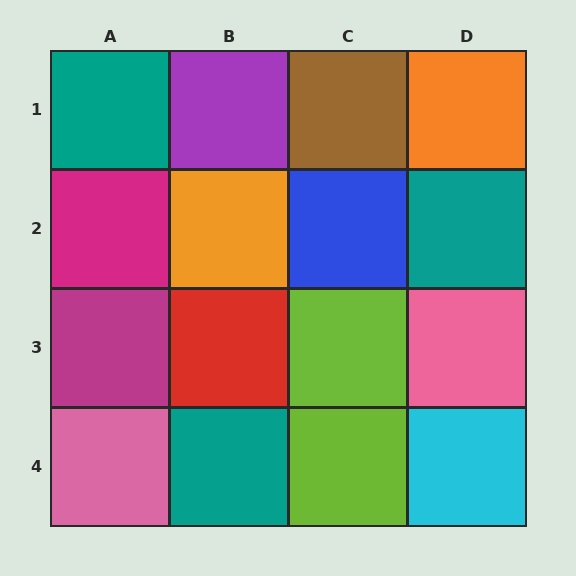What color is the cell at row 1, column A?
Teal.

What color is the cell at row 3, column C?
Lime.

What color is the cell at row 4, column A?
Pink.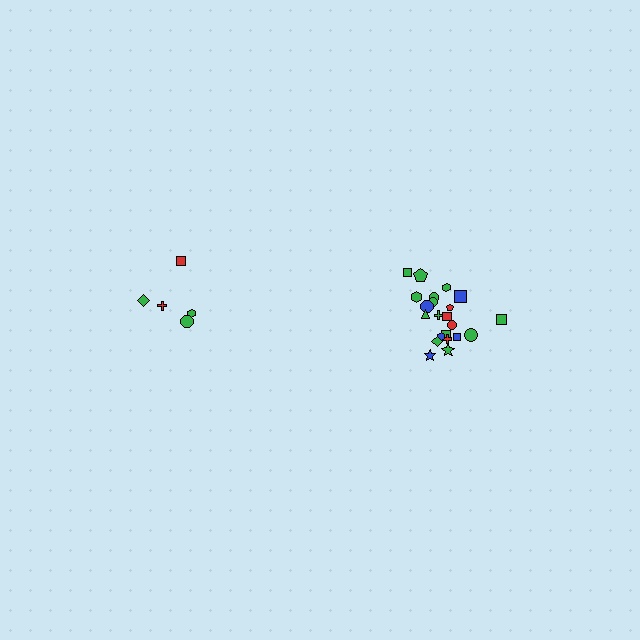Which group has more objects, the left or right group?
The right group.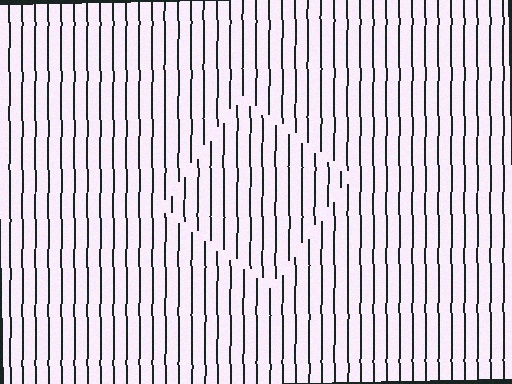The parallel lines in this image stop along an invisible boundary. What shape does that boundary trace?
An illusory square. The interior of the shape contains the same grating, shifted by half a period — the contour is defined by the phase discontinuity where line-ends from the inner and outer gratings abut.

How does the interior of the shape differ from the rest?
The interior of the shape contains the same grating, shifted by half a period — the contour is defined by the phase discontinuity where line-ends from the inner and outer gratings abut.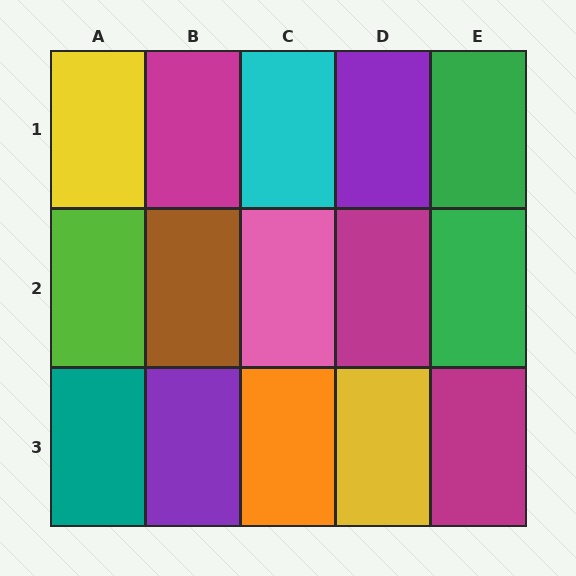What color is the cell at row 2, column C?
Pink.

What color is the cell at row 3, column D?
Yellow.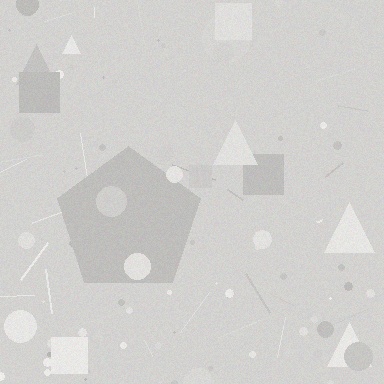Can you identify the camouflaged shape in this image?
The camouflaged shape is a pentagon.